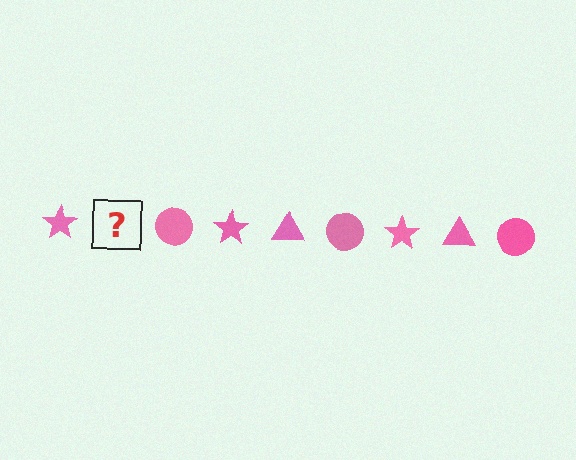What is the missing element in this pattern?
The missing element is a pink triangle.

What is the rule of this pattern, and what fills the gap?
The rule is that the pattern cycles through star, triangle, circle shapes in pink. The gap should be filled with a pink triangle.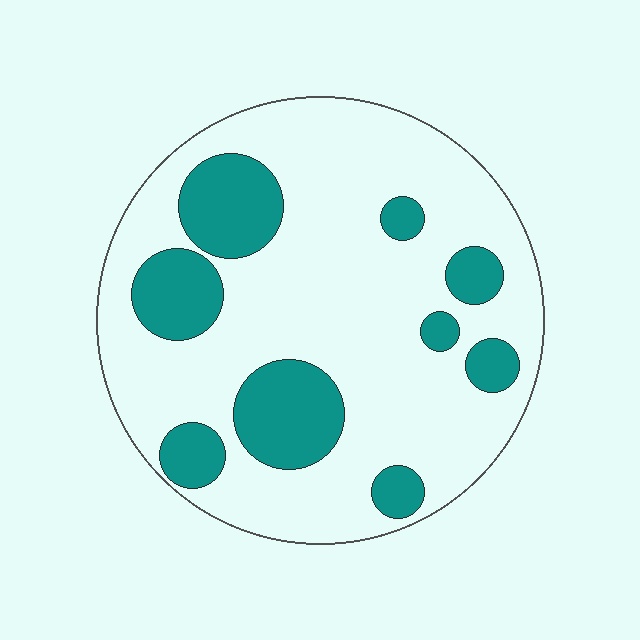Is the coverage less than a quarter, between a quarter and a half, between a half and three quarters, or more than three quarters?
Less than a quarter.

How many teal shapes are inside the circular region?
9.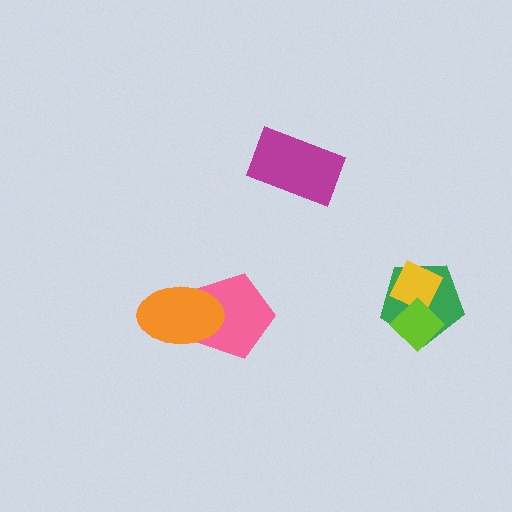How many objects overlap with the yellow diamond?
2 objects overlap with the yellow diamond.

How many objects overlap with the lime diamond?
2 objects overlap with the lime diamond.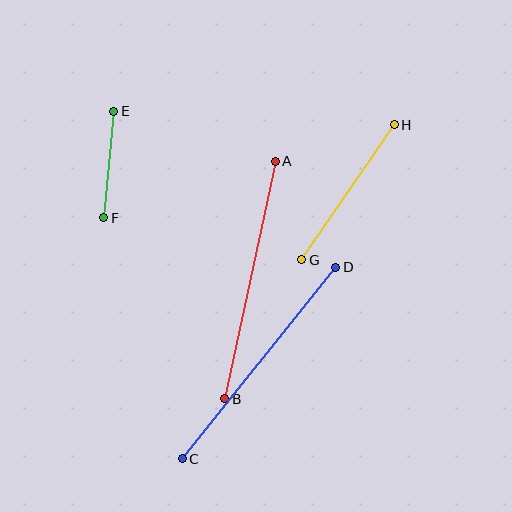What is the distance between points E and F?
The distance is approximately 107 pixels.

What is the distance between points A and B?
The distance is approximately 243 pixels.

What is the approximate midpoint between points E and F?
The midpoint is at approximately (109, 165) pixels.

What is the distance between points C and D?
The distance is approximately 246 pixels.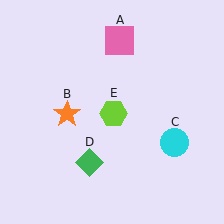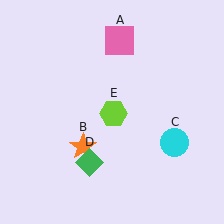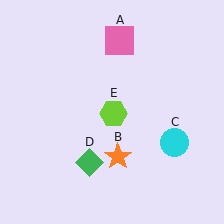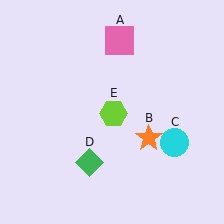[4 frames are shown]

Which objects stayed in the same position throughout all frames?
Pink square (object A) and cyan circle (object C) and green diamond (object D) and lime hexagon (object E) remained stationary.